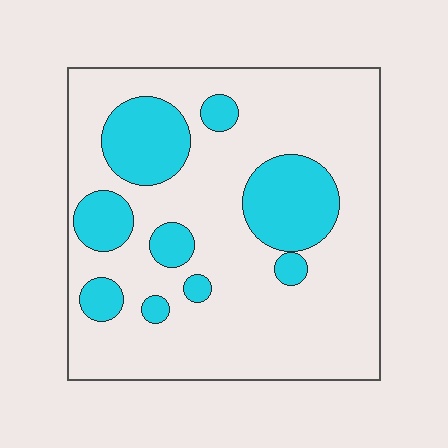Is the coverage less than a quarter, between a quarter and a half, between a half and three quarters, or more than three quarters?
Less than a quarter.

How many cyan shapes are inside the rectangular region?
9.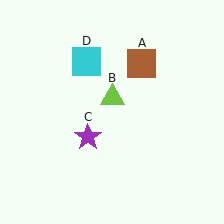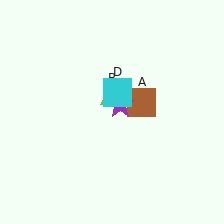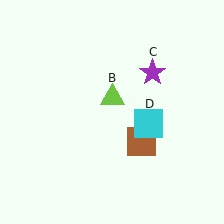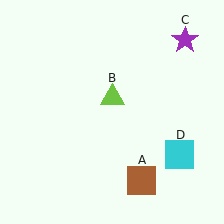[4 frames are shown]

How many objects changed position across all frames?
3 objects changed position: brown square (object A), purple star (object C), cyan square (object D).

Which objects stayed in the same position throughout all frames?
Lime triangle (object B) remained stationary.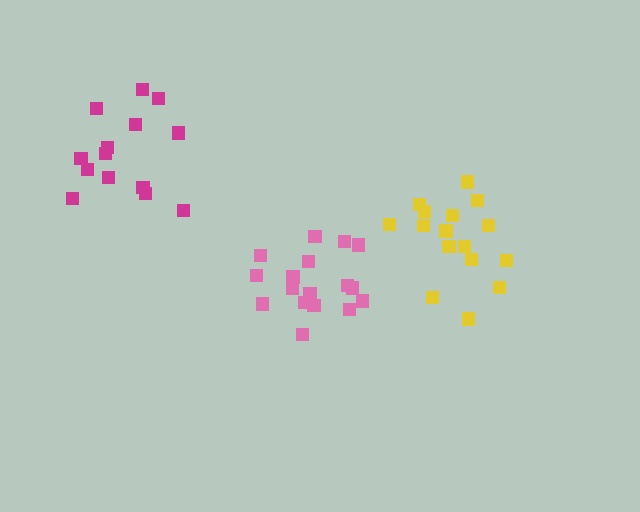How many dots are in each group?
Group 1: 18 dots, Group 2: 16 dots, Group 3: 14 dots (48 total).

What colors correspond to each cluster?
The clusters are colored: pink, yellow, magenta.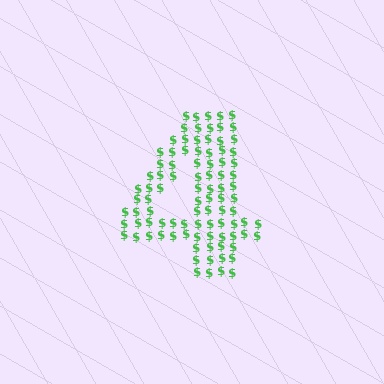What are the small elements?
The small elements are dollar signs.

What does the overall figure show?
The overall figure shows the digit 4.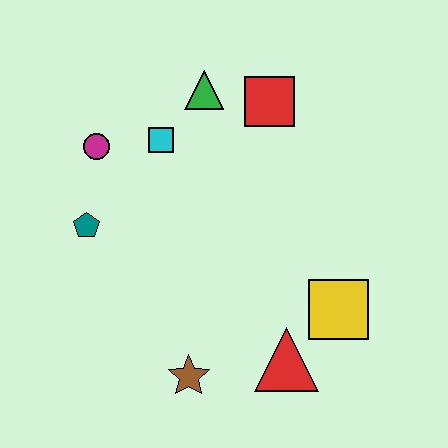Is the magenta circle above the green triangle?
No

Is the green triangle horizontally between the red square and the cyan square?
Yes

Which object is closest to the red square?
The green triangle is closest to the red square.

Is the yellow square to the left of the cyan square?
No